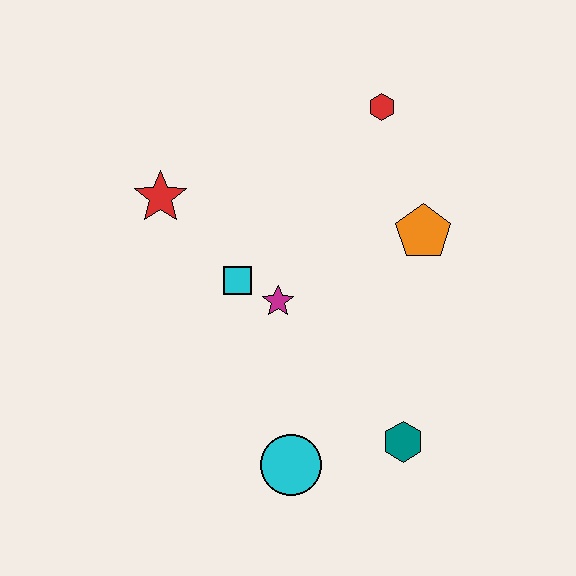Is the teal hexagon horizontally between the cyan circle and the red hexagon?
No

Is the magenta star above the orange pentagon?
No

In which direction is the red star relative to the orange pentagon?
The red star is to the left of the orange pentagon.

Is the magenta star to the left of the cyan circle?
Yes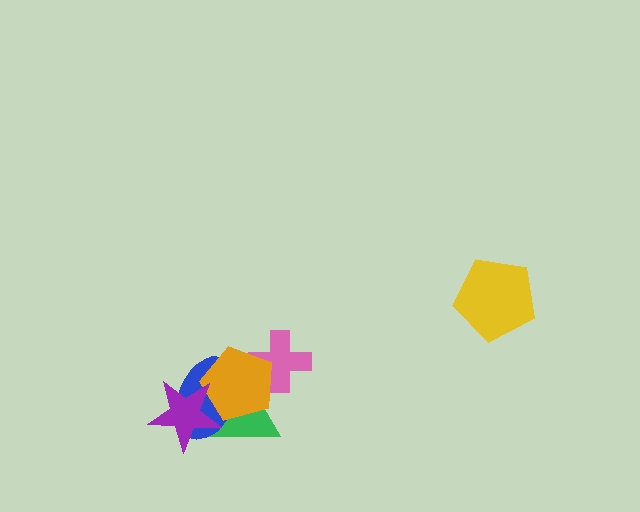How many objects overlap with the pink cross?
2 objects overlap with the pink cross.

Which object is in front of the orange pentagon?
The purple star is in front of the orange pentagon.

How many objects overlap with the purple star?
3 objects overlap with the purple star.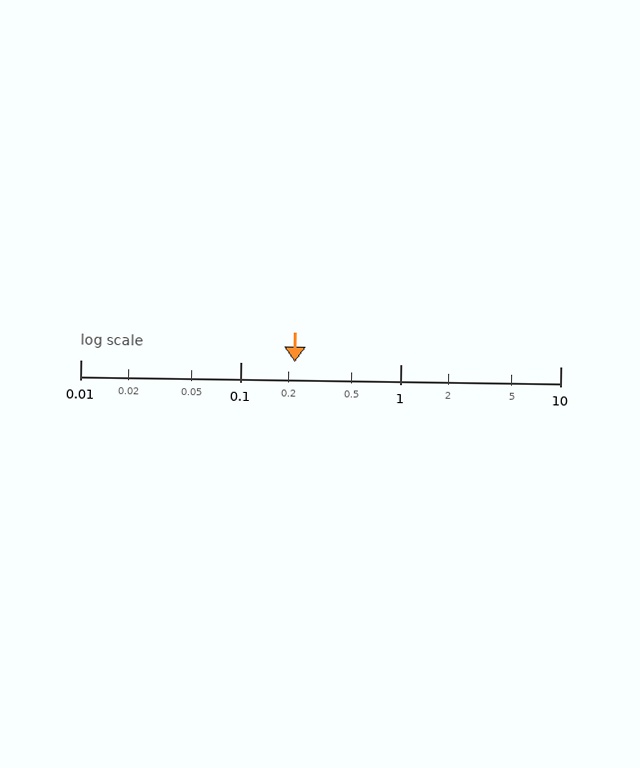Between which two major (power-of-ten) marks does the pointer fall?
The pointer is between 0.1 and 1.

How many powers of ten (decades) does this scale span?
The scale spans 3 decades, from 0.01 to 10.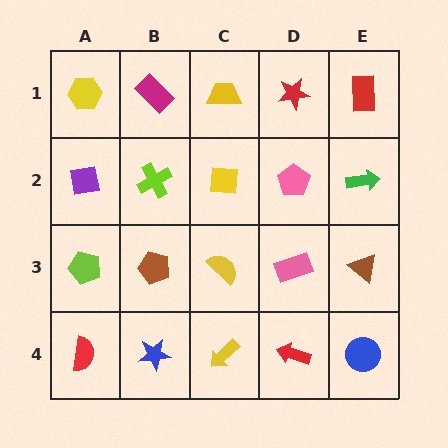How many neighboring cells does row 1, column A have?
2.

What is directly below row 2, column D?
A pink rectangle.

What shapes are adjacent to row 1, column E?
A green arrow (row 2, column E), a red star (row 1, column D).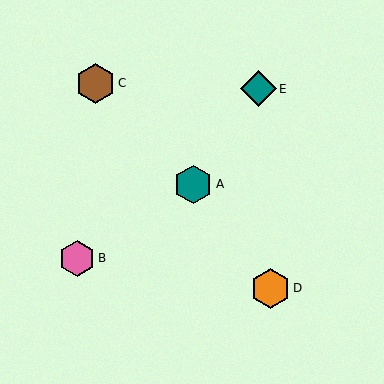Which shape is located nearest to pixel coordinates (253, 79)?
The teal diamond (labeled E) at (258, 89) is nearest to that location.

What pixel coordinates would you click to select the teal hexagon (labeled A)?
Click at (193, 184) to select the teal hexagon A.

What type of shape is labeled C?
Shape C is a brown hexagon.